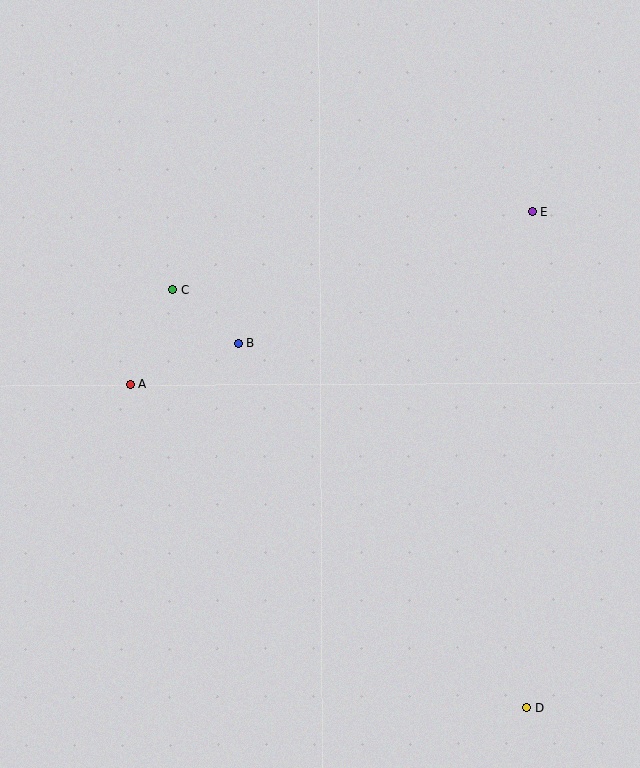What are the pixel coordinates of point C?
Point C is at (172, 289).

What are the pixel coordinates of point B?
Point B is at (238, 343).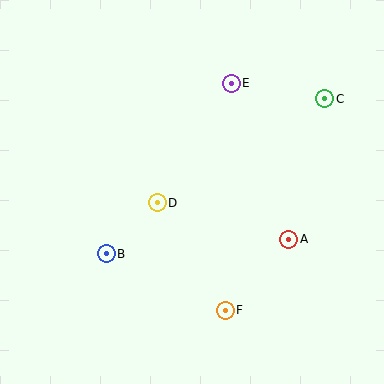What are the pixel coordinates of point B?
Point B is at (106, 254).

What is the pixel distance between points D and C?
The distance between D and C is 198 pixels.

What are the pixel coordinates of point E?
Point E is at (231, 83).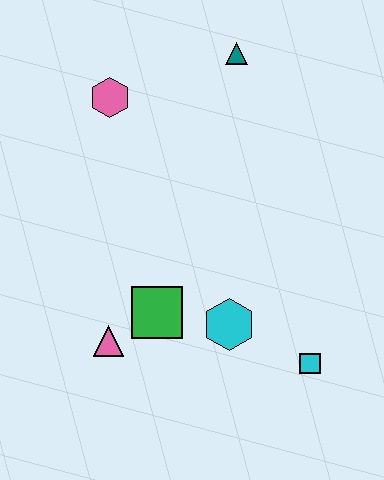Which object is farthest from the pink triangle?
The teal triangle is farthest from the pink triangle.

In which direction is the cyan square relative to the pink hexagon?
The cyan square is below the pink hexagon.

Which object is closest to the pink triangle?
The green square is closest to the pink triangle.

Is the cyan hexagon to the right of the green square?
Yes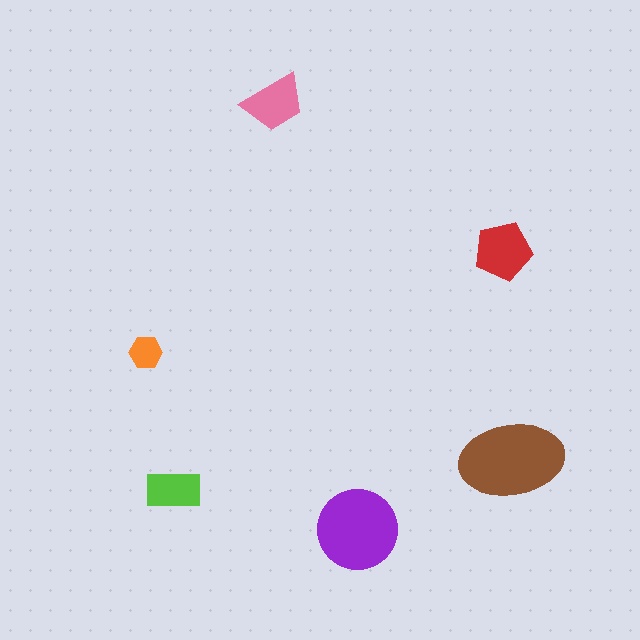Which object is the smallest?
The orange hexagon.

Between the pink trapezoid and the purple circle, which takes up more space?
The purple circle.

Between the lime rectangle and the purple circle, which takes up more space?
The purple circle.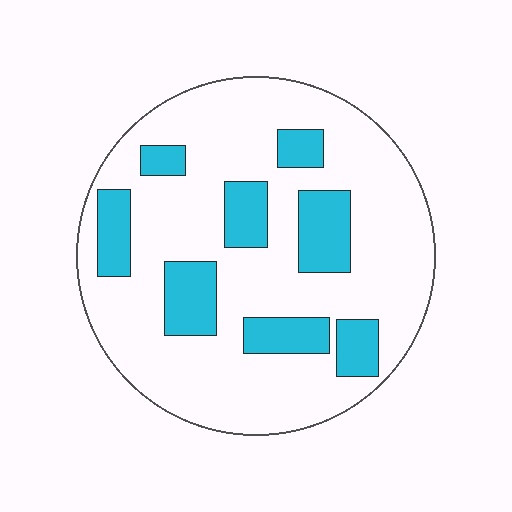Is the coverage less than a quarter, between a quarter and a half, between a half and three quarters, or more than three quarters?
Less than a quarter.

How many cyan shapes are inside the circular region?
8.